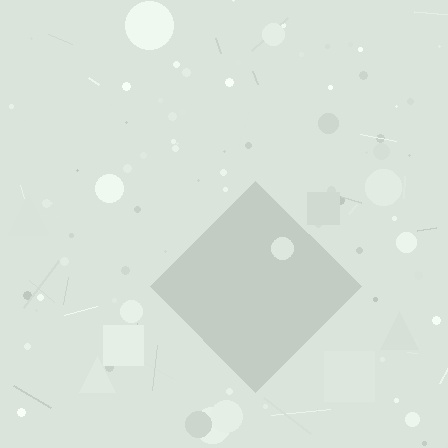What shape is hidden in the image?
A diamond is hidden in the image.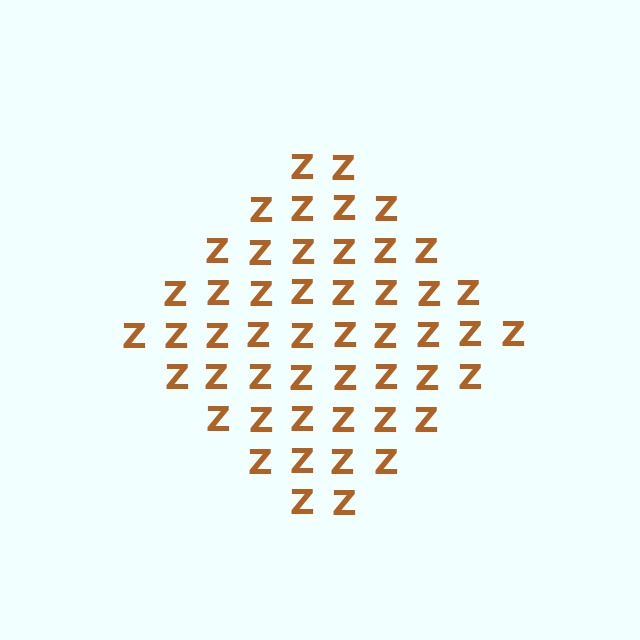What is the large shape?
The large shape is a diamond.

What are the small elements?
The small elements are letter Z's.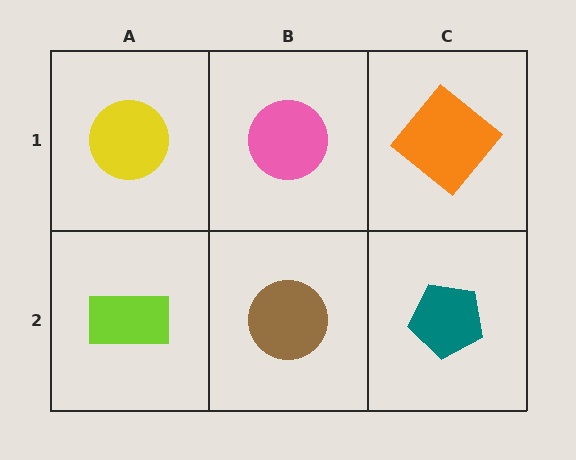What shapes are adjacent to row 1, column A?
A lime rectangle (row 2, column A), a pink circle (row 1, column B).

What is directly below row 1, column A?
A lime rectangle.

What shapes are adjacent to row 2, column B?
A pink circle (row 1, column B), a lime rectangle (row 2, column A), a teal pentagon (row 2, column C).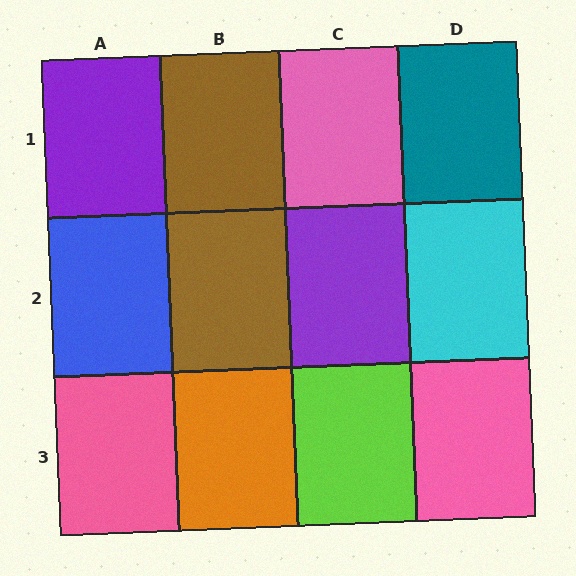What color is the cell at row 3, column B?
Orange.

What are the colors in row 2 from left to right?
Blue, brown, purple, cyan.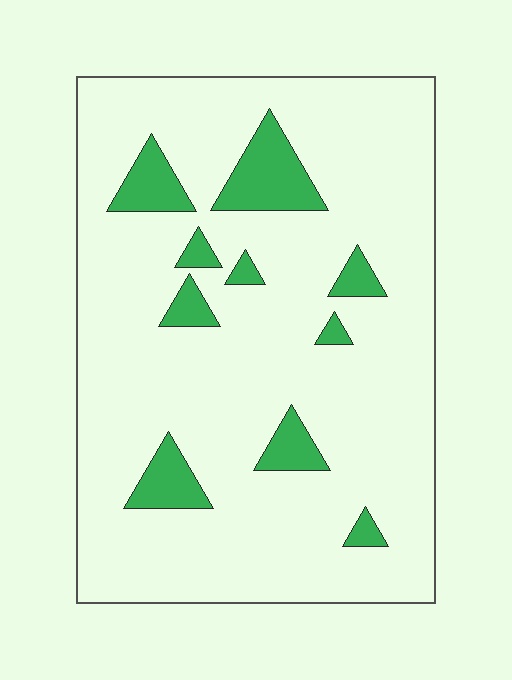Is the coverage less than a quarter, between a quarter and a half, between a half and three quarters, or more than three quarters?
Less than a quarter.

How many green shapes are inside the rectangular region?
10.